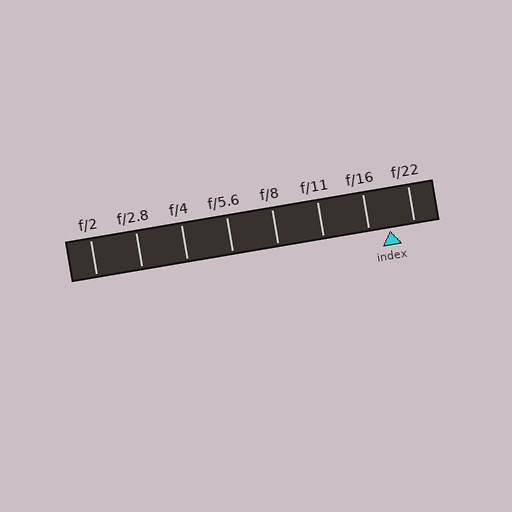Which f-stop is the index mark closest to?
The index mark is closest to f/16.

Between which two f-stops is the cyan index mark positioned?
The index mark is between f/16 and f/22.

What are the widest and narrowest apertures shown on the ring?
The widest aperture shown is f/2 and the narrowest is f/22.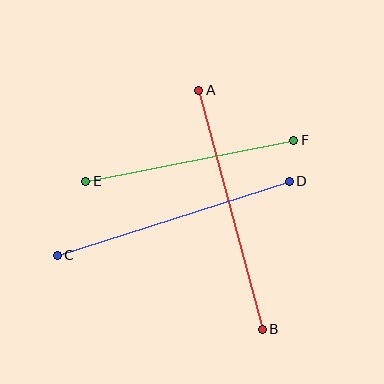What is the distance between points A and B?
The distance is approximately 247 pixels.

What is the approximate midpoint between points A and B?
The midpoint is at approximately (230, 210) pixels.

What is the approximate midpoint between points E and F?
The midpoint is at approximately (190, 161) pixels.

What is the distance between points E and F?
The distance is approximately 212 pixels.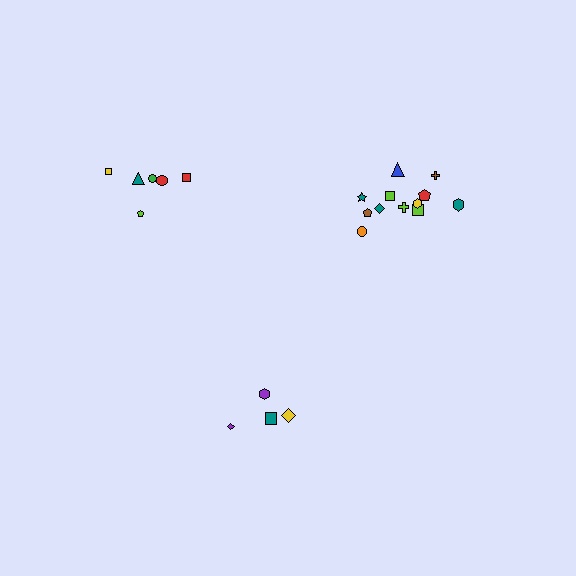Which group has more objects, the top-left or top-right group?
The top-right group.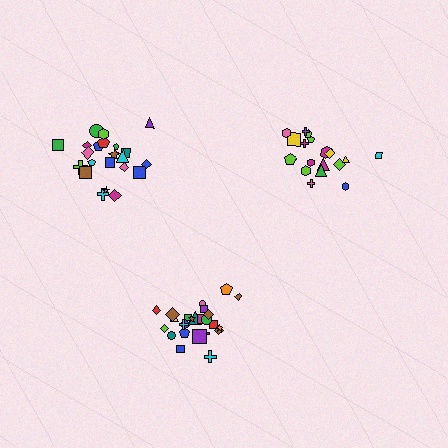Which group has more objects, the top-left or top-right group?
The top-left group.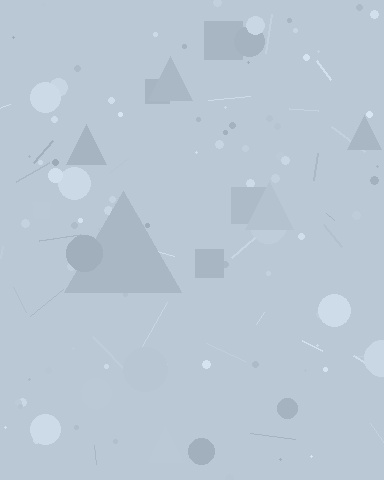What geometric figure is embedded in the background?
A triangle is embedded in the background.